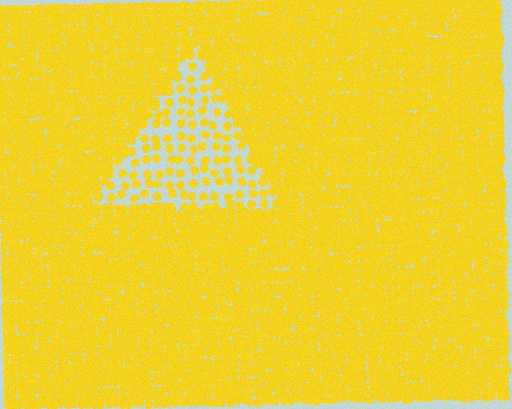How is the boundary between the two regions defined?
The boundary is defined by a change in element density (approximately 3.0x ratio). All elements are the same color, size, and shape.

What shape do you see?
I see a triangle.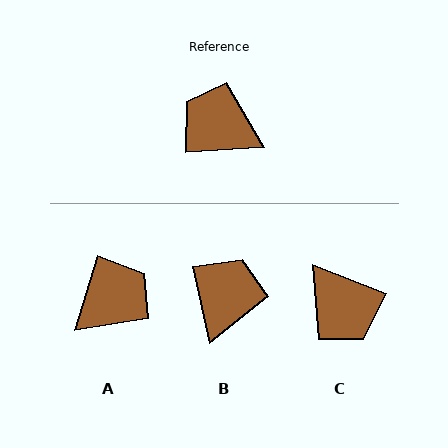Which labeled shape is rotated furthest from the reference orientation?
C, about 155 degrees away.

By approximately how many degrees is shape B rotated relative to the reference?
Approximately 81 degrees clockwise.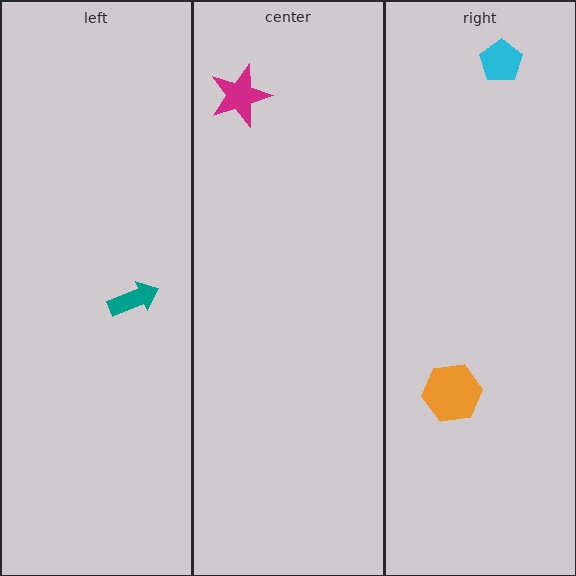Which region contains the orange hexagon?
The right region.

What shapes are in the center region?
The magenta star.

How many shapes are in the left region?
1.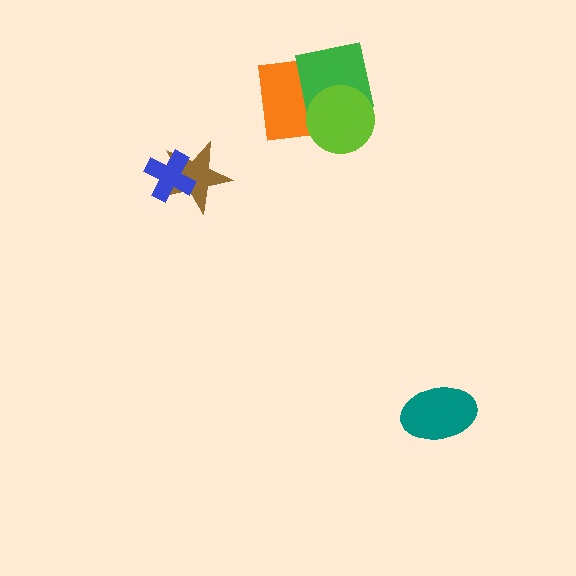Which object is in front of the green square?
The lime circle is in front of the green square.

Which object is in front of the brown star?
The blue cross is in front of the brown star.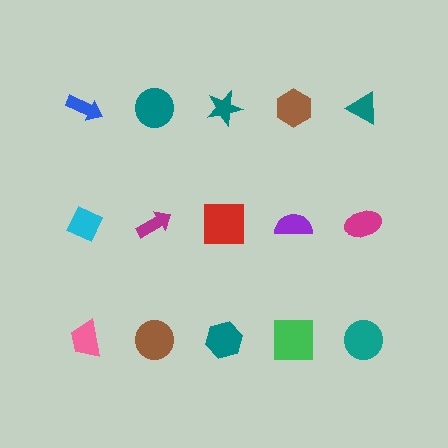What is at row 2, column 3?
A red square.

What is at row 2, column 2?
A magenta arrow.